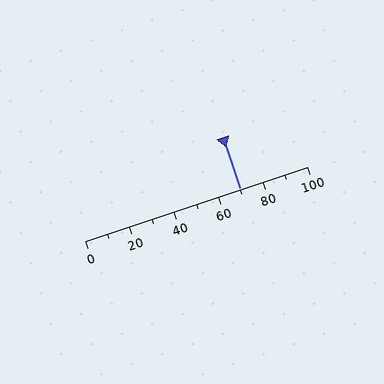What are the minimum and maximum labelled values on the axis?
The axis runs from 0 to 100.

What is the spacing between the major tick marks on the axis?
The major ticks are spaced 20 apart.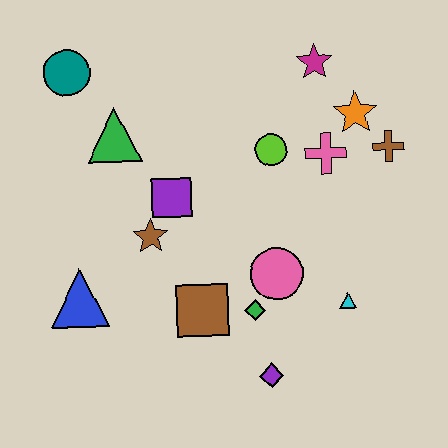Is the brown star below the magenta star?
Yes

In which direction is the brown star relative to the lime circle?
The brown star is to the left of the lime circle.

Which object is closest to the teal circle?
The green triangle is closest to the teal circle.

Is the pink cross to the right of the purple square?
Yes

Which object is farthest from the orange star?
The blue triangle is farthest from the orange star.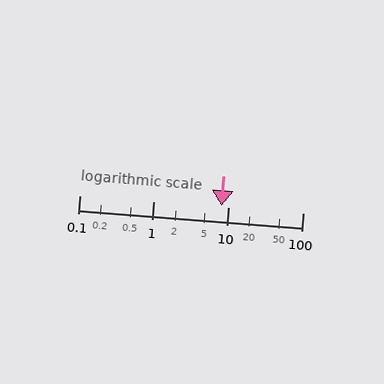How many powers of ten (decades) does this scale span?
The scale spans 3 decades, from 0.1 to 100.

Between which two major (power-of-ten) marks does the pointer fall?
The pointer is between 1 and 10.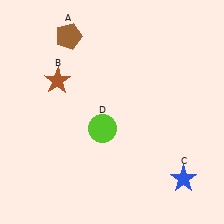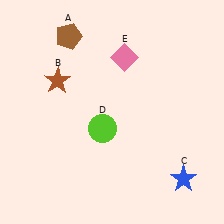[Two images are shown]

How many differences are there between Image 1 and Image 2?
There is 1 difference between the two images.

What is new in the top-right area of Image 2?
A pink diamond (E) was added in the top-right area of Image 2.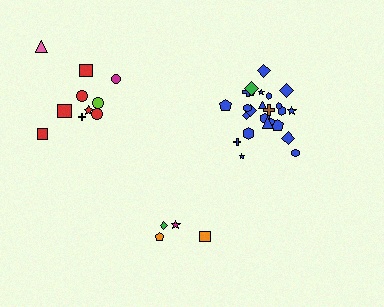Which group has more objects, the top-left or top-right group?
The top-right group.